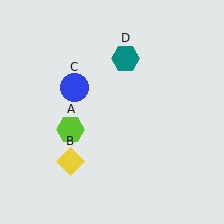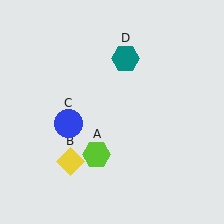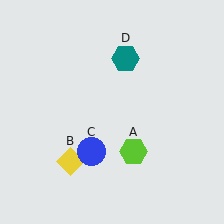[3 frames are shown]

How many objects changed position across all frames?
2 objects changed position: lime hexagon (object A), blue circle (object C).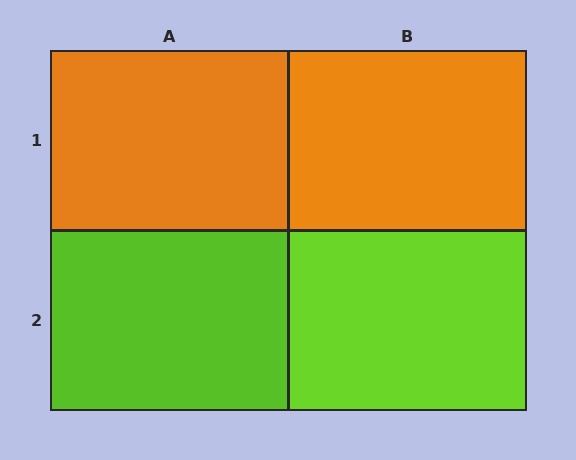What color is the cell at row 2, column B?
Lime.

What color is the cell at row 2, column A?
Lime.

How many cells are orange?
2 cells are orange.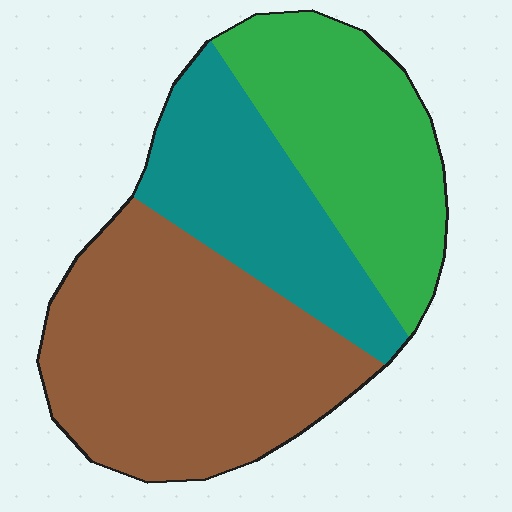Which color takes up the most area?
Brown, at roughly 45%.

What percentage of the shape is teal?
Teal takes up between a quarter and a half of the shape.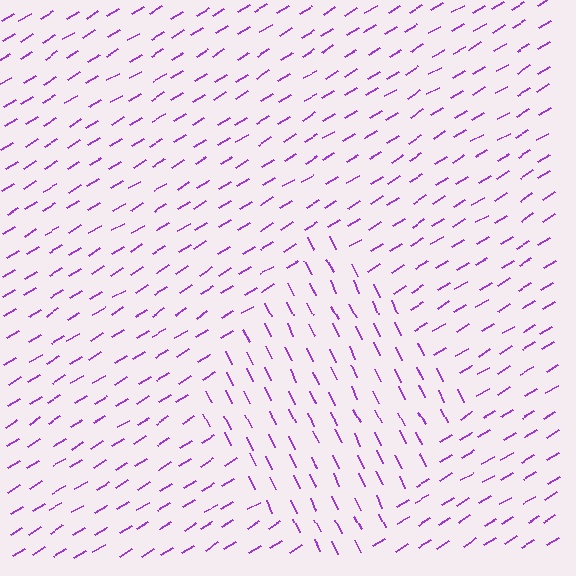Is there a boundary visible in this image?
Yes, there is a texture boundary formed by a change in line orientation.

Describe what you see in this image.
The image is filled with small purple line segments. A diamond region in the image has lines oriented differently from the surrounding lines, creating a visible texture boundary.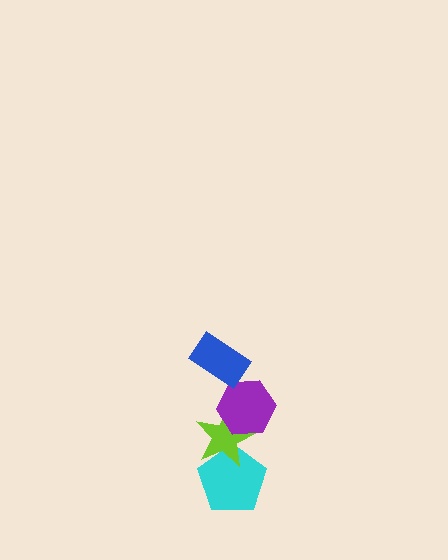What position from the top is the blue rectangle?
The blue rectangle is 1st from the top.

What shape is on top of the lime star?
The purple hexagon is on top of the lime star.